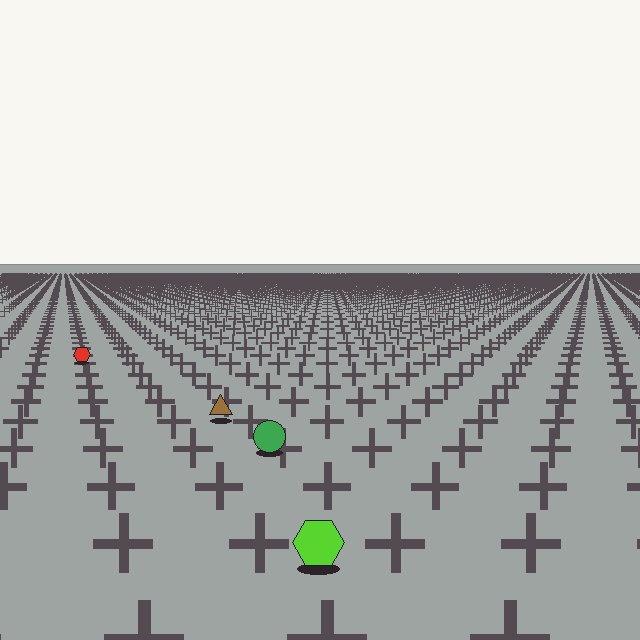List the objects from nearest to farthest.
From nearest to farthest: the lime hexagon, the green circle, the brown triangle, the red hexagon.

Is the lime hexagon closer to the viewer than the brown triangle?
Yes. The lime hexagon is closer — you can tell from the texture gradient: the ground texture is coarser near it.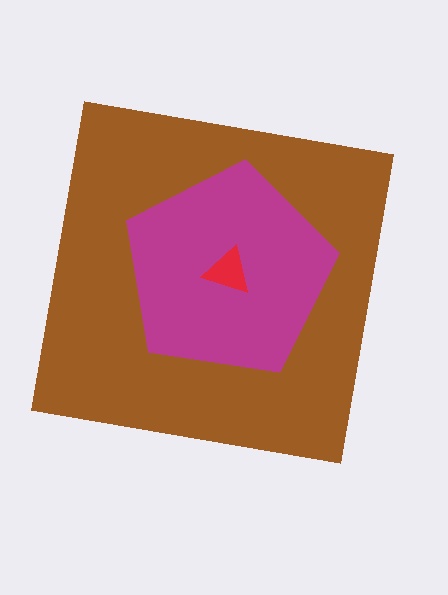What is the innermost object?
The red triangle.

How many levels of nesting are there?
3.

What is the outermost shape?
The brown square.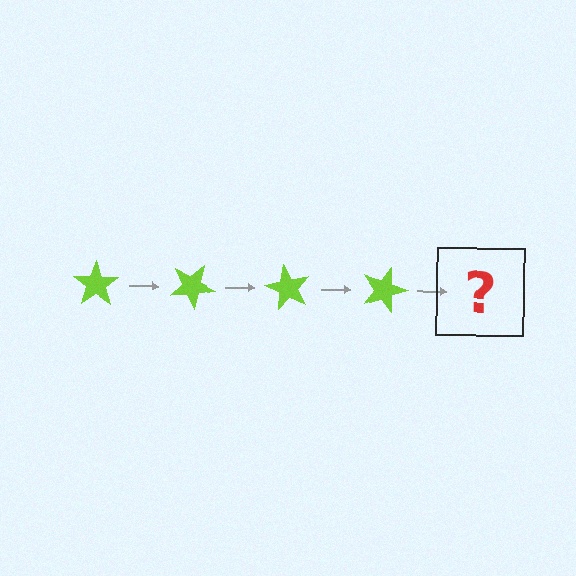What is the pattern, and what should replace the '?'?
The pattern is that the star rotates 30 degrees each step. The '?' should be a lime star rotated 120 degrees.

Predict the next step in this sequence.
The next step is a lime star rotated 120 degrees.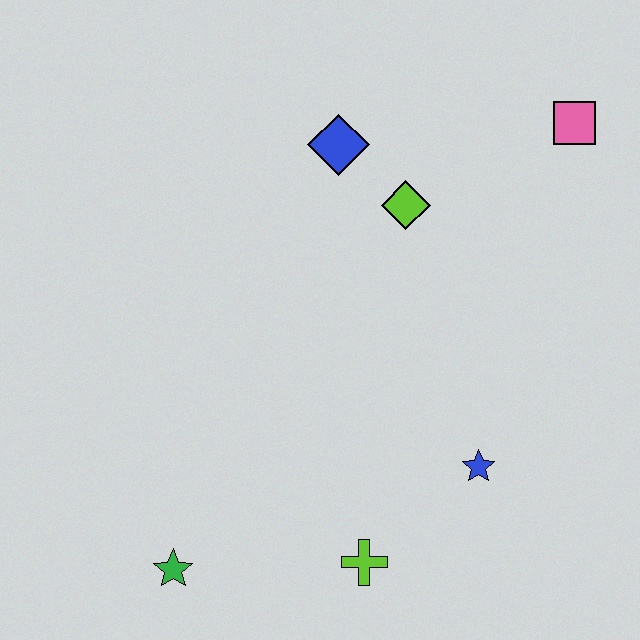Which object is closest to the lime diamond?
The blue diamond is closest to the lime diamond.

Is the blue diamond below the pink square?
Yes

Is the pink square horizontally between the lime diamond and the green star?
No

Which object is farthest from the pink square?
The green star is farthest from the pink square.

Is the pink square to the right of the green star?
Yes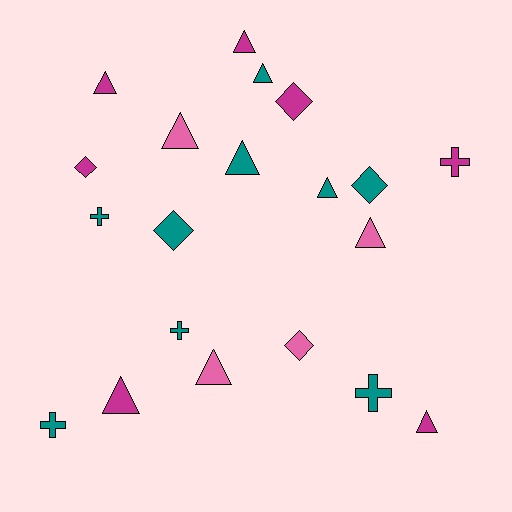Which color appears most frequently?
Teal, with 9 objects.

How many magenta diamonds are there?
There are 2 magenta diamonds.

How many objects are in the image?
There are 20 objects.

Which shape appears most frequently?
Triangle, with 10 objects.